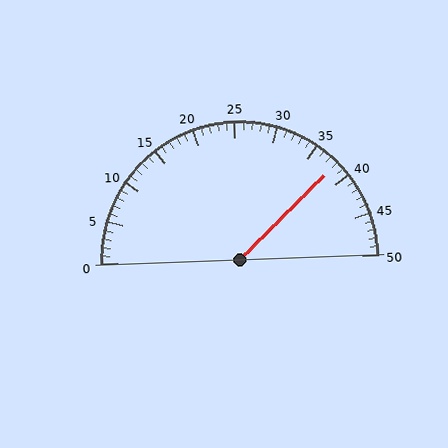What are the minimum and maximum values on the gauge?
The gauge ranges from 0 to 50.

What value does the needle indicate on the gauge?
The needle indicates approximately 38.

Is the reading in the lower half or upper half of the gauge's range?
The reading is in the upper half of the range (0 to 50).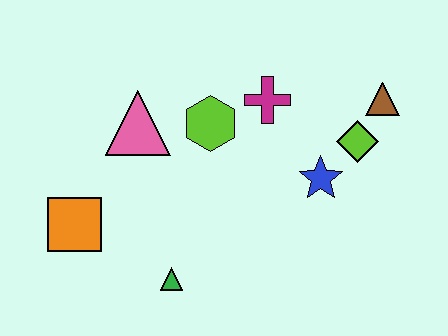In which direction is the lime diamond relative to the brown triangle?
The lime diamond is below the brown triangle.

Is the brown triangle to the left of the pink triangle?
No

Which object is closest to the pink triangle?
The lime hexagon is closest to the pink triangle.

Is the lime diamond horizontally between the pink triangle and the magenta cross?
No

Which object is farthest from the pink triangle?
The brown triangle is farthest from the pink triangle.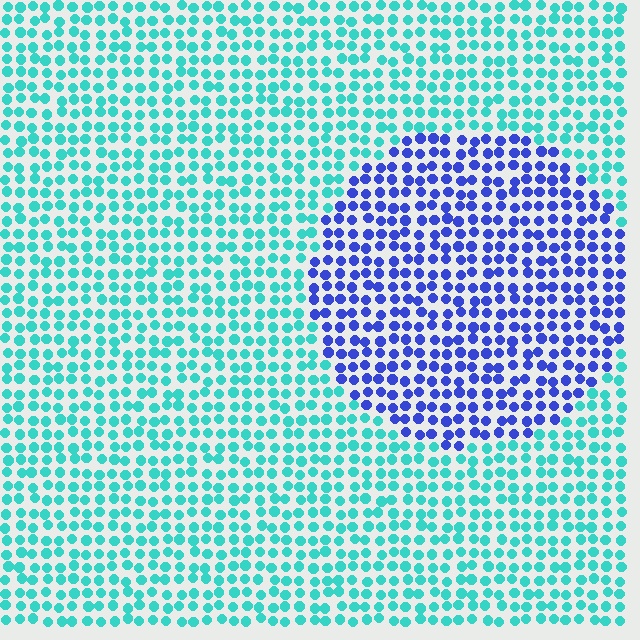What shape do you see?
I see a circle.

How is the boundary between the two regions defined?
The boundary is defined purely by a slight shift in hue (about 60 degrees). Spacing, size, and orientation are identical on both sides.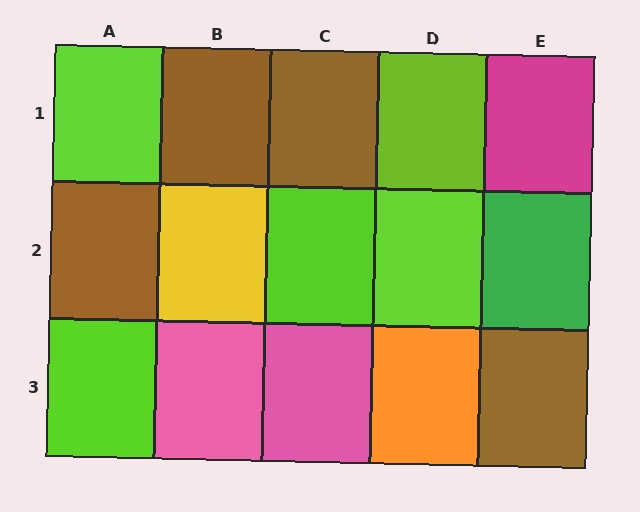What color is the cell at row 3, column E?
Brown.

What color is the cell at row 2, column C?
Lime.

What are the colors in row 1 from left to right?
Lime, brown, brown, lime, magenta.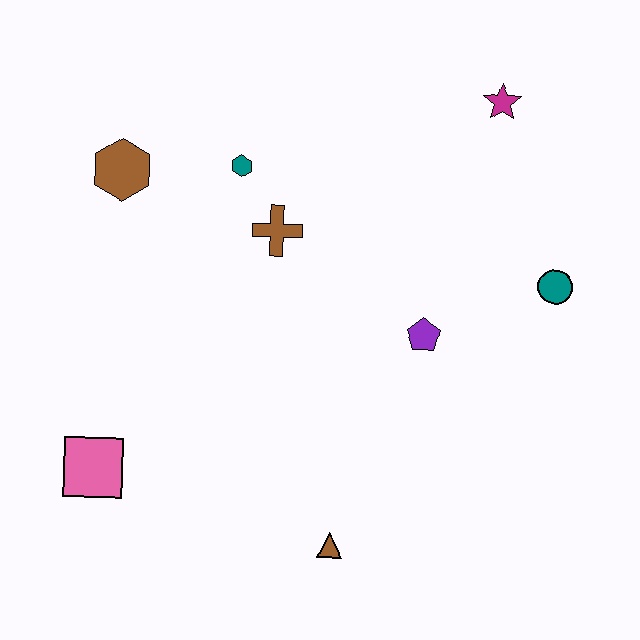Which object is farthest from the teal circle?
The pink square is farthest from the teal circle.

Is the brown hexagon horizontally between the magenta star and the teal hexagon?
No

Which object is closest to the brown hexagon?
The teal hexagon is closest to the brown hexagon.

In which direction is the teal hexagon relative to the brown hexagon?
The teal hexagon is to the right of the brown hexagon.